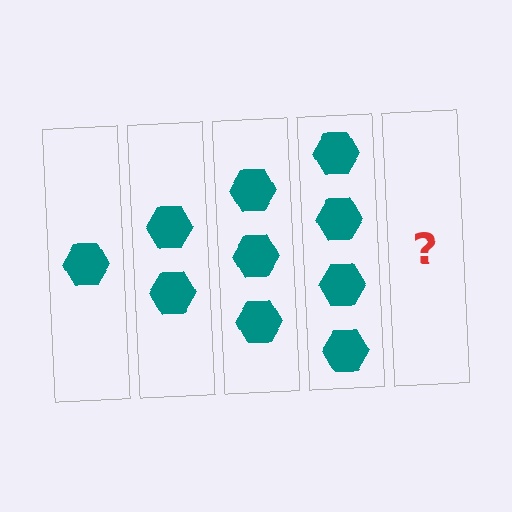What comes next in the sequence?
The next element should be 5 hexagons.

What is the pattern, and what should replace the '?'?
The pattern is that each step adds one more hexagon. The '?' should be 5 hexagons.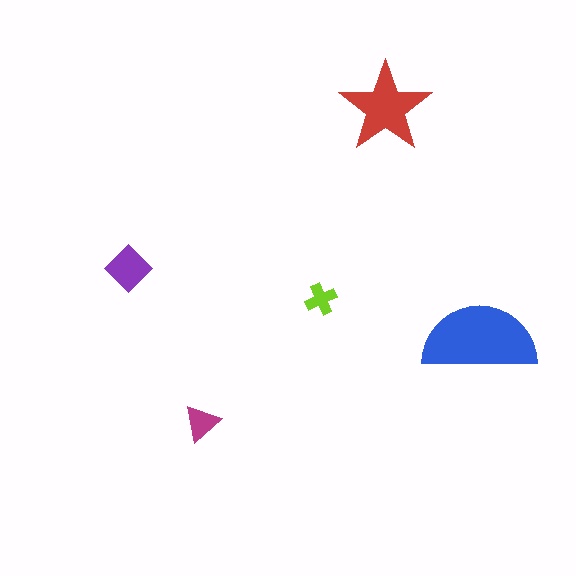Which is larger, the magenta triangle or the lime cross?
The magenta triangle.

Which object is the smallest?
The lime cross.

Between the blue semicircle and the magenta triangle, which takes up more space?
The blue semicircle.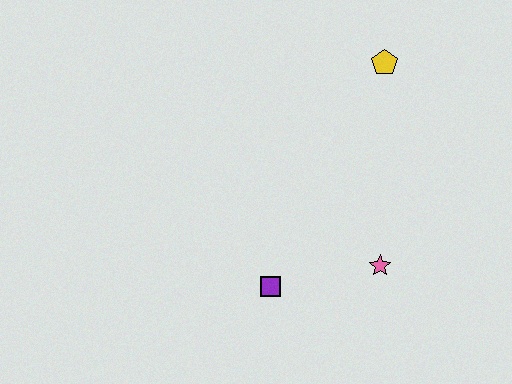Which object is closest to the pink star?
The purple square is closest to the pink star.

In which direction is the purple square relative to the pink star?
The purple square is to the left of the pink star.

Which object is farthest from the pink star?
The yellow pentagon is farthest from the pink star.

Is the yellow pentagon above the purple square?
Yes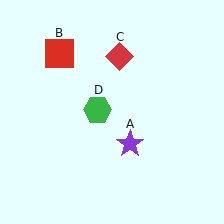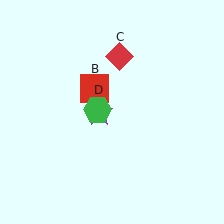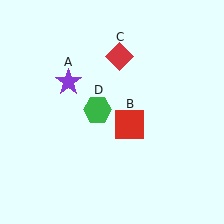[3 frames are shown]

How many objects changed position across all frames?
2 objects changed position: purple star (object A), red square (object B).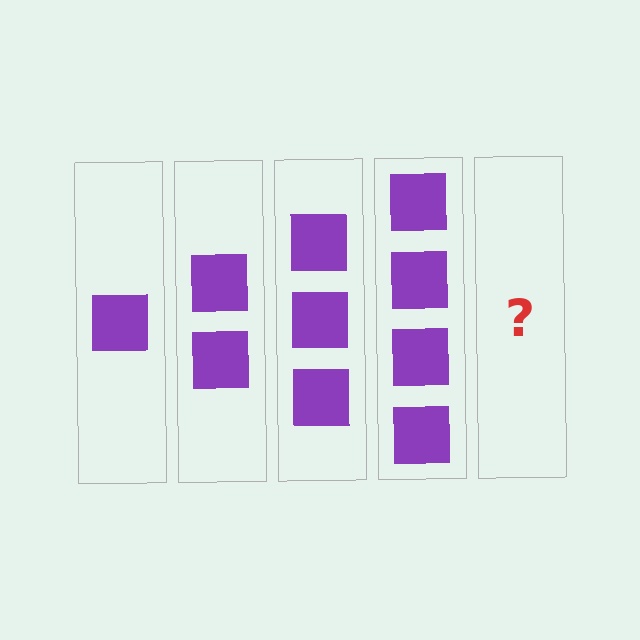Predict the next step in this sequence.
The next step is 5 squares.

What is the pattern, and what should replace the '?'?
The pattern is that each step adds one more square. The '?' should be 5 squares.